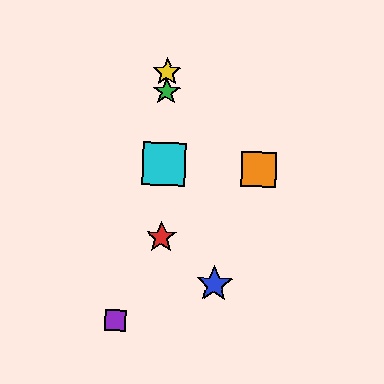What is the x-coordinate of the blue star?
The blue star is at x≈215.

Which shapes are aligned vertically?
The red star, the green star, the yellow star, the cyan square are aligned vertically.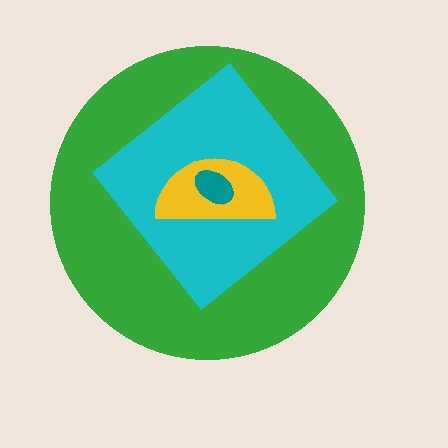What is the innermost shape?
The teal ellipse.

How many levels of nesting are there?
4.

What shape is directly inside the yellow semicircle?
The teal ellipse.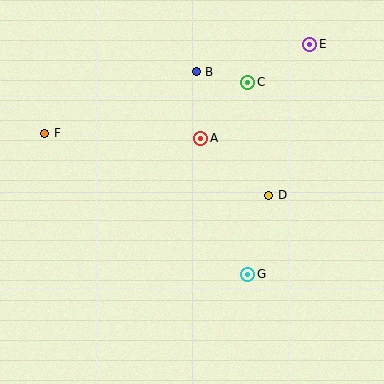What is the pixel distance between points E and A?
The distance between E and A is 144 pixels.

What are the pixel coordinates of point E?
Point E is at (310, 44).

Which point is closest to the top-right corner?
Point E is closest to the top-right corner.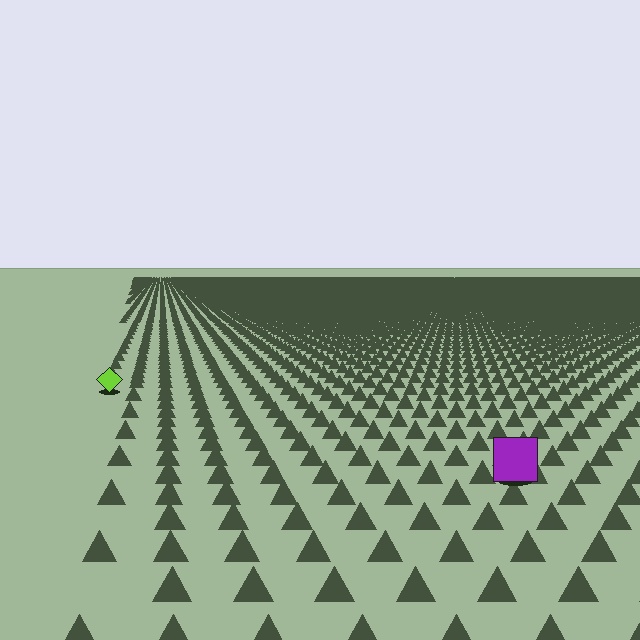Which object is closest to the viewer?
The purple square is closest. The texture marks near it are larger and more spread out.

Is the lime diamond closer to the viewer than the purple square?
No. The purple square is closer — you can tell from the texture gradient: the ground texture is coarser near it.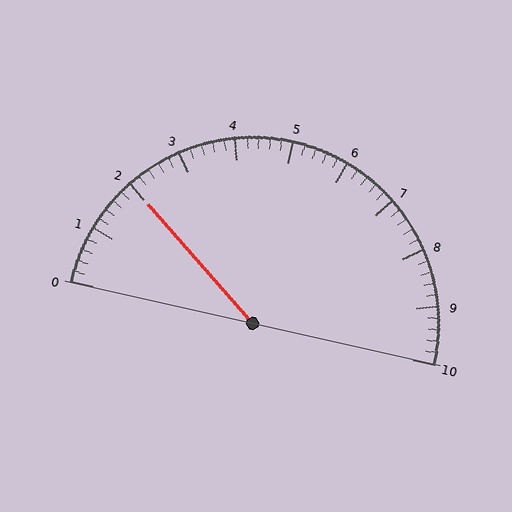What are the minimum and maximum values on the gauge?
The gauge ranges from 0 to 10.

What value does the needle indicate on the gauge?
The needle indicates approximately 2.0.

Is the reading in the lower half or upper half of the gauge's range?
The reading is in the lower half of the range (0 to 10).